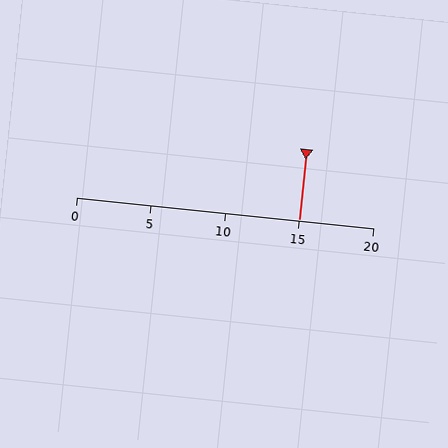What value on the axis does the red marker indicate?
The marker indicates approximately 15.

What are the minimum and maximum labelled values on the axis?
The axis runs from 0 to 20.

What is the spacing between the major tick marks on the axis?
The major ticks are spaced 5 apart.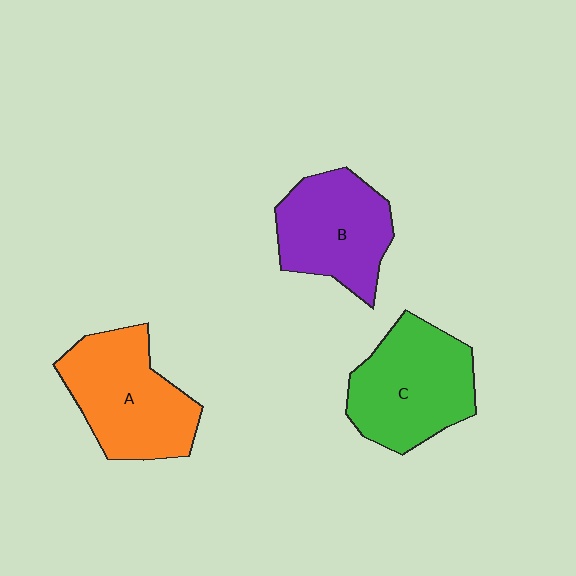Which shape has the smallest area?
Shape B (purple).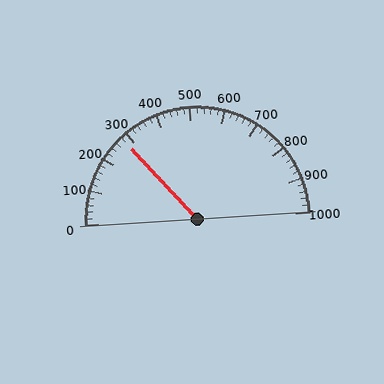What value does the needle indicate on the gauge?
The needle indicates approximately 280.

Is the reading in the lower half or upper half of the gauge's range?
The reading is in the lower half of the range (0 to 1000).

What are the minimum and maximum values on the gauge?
The gauge ranges from 0 to 1000.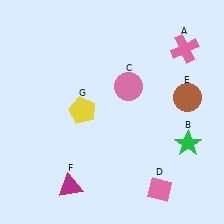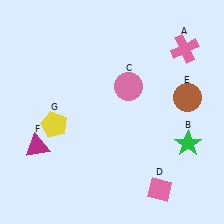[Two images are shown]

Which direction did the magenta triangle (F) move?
The magenta triangle (F) moved up.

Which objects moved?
The objects that moved are: the magenta triangle (F), the yellow pentagon (G).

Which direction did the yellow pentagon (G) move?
The yellow pentagon (G) moved left.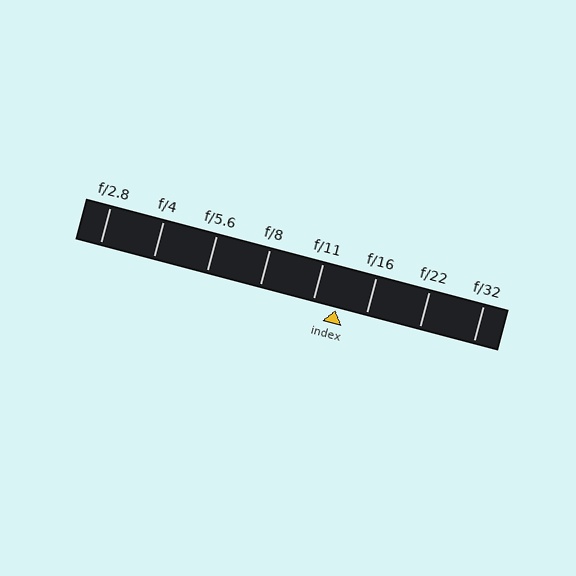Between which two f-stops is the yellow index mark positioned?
The index mark is between f/11 and f/16.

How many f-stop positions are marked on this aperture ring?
There are 8 f-stop positions marked.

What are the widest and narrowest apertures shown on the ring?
The widest aperture shown is f/2.8 and the narrowest is f/32.